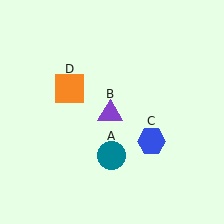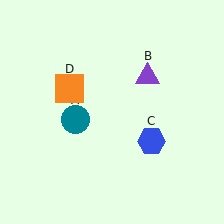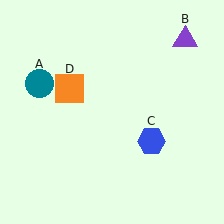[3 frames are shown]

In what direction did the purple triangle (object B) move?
The purple triangle (object B) moved up and to the right.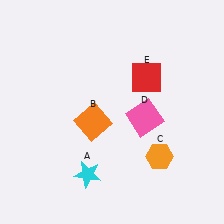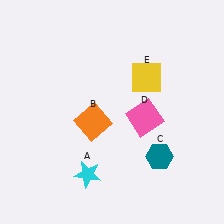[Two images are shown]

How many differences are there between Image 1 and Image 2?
There are 2 differences between the two images.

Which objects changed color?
C changed from orange to teal. E changed from red to yellow.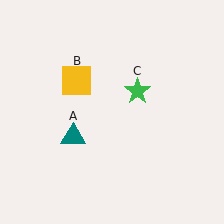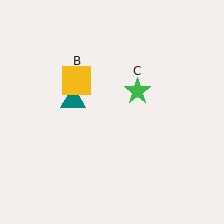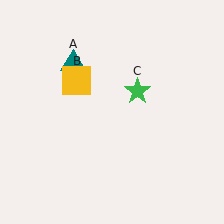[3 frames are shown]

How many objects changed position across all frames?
1 object changed position: teal triangle (object A).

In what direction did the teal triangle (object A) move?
The teal triangle (object A) moved up.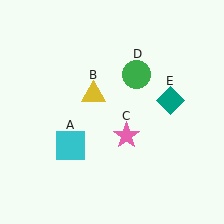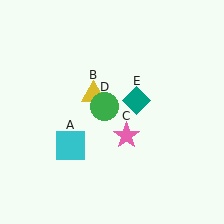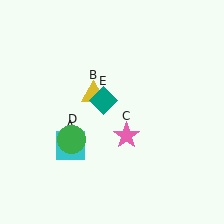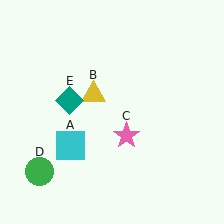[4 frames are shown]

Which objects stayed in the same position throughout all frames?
Cyan square (object A) and yellow triangle (object B) and pink star (object C) remained stationary.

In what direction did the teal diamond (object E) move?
The teal diamond (object E) moved left.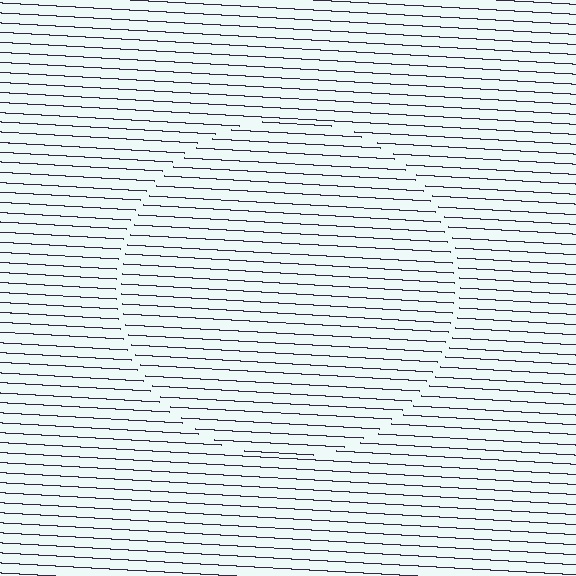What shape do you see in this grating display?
An illusory circle. The interior of the shape contains the same grating, shifted by half a period — the contour is defined by the phase discontinuity where line-ends from the inner and outer gratings abut.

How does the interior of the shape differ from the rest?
The interior of the shape contains the same grating, shifted by half a period — the contour is defined by the phase discontinuity where line-ends from the inner and outer gratings abut.